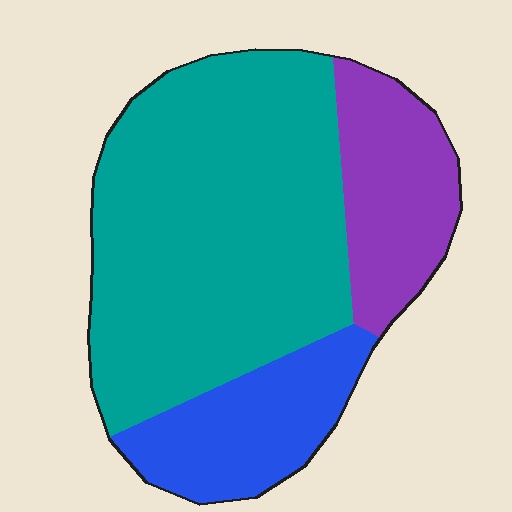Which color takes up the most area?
Teal, at roughly 60%.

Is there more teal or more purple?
Teal.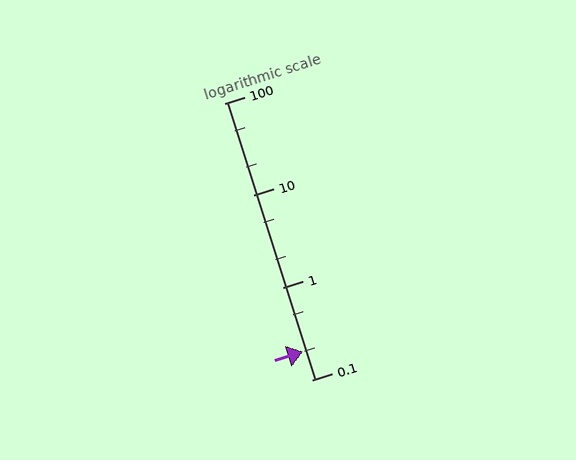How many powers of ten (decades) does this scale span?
The scale spans 3 decades, from 0.1 to 100.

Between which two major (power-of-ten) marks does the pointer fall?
The pointer is between 0.1 and 1.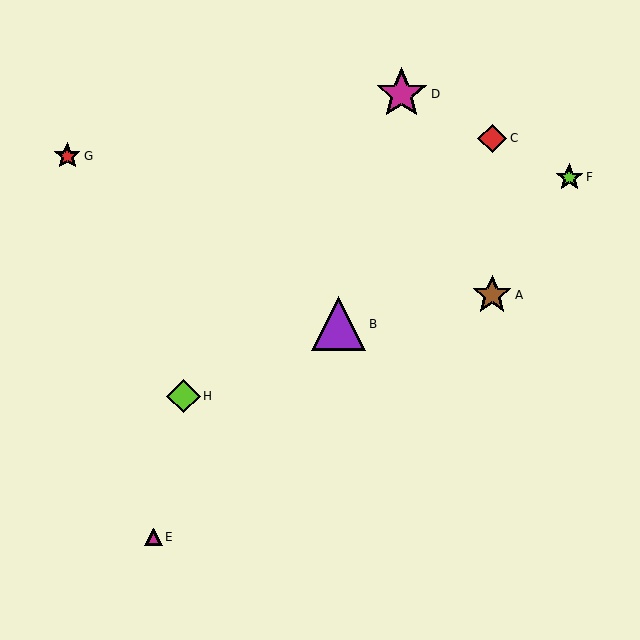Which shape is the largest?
The purple triangle (labeled B) is the largest.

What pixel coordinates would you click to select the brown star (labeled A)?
Click at (492, 295) to select the brown star A.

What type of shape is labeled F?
Shape F is a lime star.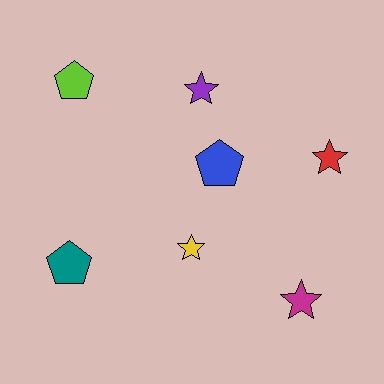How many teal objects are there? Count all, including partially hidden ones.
There is 1 teal object.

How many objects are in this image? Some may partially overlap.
There are 7 objects.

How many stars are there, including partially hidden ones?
There are 4 stars.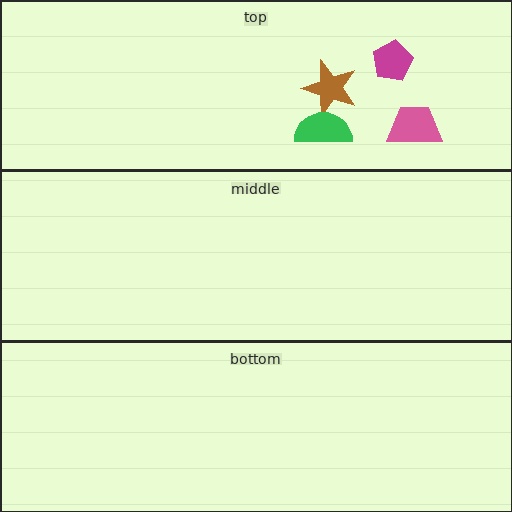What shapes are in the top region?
The brown star, the magenta pentagon, the pink trapezoid, the green semicircle.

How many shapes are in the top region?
4.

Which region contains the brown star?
The top region.